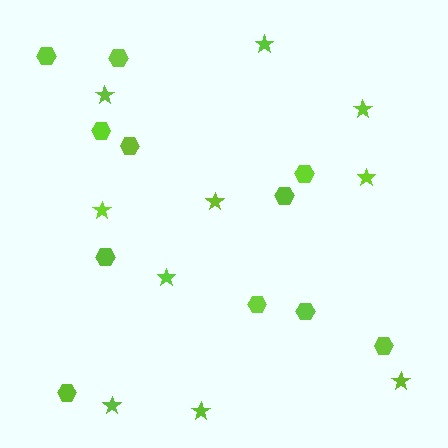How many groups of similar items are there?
There are 2 groups: one group of stars (10) and one group of hexagons (11).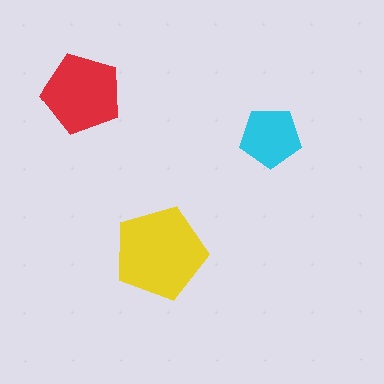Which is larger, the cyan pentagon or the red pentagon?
The red one.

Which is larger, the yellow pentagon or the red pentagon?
The yellow one.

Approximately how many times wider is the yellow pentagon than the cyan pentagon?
About 1.5 times wider.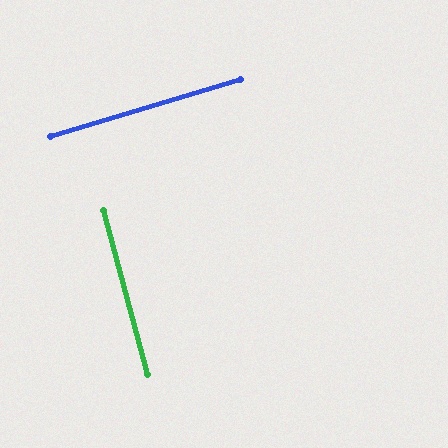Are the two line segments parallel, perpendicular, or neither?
Perpendicular — they meet at approximately 88°.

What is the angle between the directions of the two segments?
Approximately 88 degrees.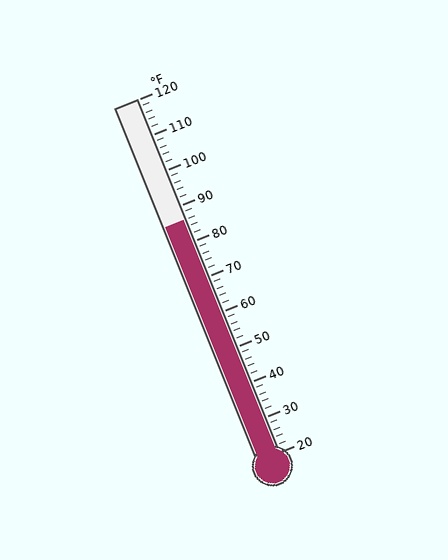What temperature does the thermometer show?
The thermometer shows approximately 86°F.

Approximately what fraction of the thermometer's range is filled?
The thermometer is filled to approximately 65% of its range.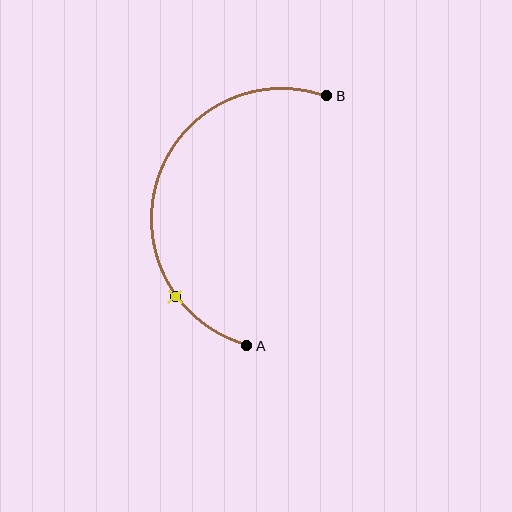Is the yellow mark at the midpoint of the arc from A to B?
No. The yellow mark lies on the arc but is closer to endpoint A. The arc midpoint would be at the point on the curve equidistant along the arc from both A and B.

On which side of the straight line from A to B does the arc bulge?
The arc bulges to the left of the straight line connecting A and B.